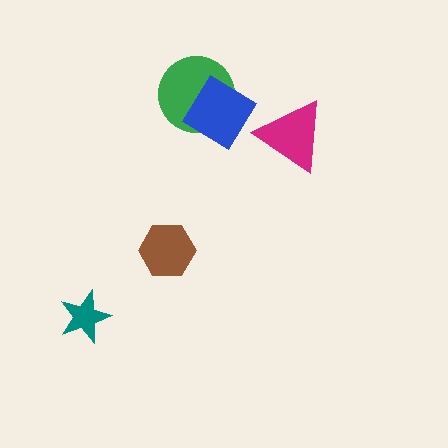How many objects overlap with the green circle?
1 object overlaps with the green circle.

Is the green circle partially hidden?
Yes, it is partially covered by another shape.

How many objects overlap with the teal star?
0 objects overlap with the teal star.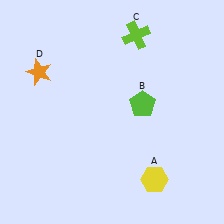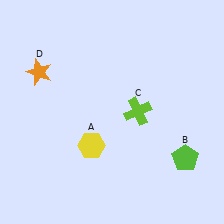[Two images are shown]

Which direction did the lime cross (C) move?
The lime cross (C) moved down.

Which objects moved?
The objects that moved are: the yellow hexagon (A), the lime pentagon (B), the lime cross (C).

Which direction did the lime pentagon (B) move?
The lime pentagon (B) moved down.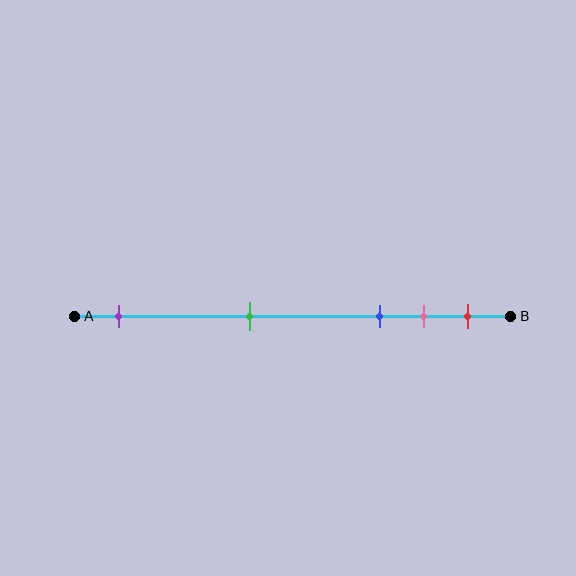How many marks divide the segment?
There are 5 marks dividing the segment.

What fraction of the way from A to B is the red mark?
The red mark is approximately 90% (0.9) of the way from A to B.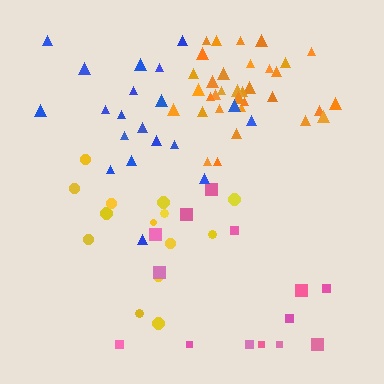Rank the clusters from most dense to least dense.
orange, yellow, blue, pink.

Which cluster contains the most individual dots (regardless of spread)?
Orange (34).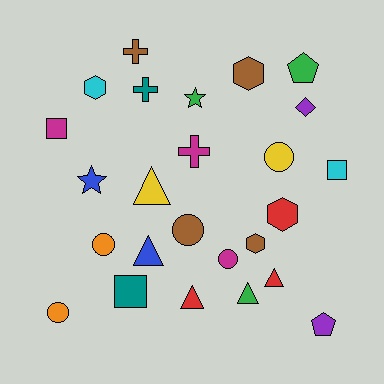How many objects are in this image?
There are 25 objects.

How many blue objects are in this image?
There are 2 blue objects.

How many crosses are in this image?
There are 3 crosses.